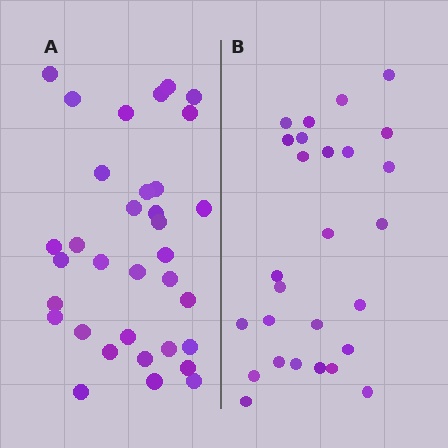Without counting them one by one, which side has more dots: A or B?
Region A (the left region) has more dots.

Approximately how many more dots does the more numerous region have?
Region A has roughly 8 or so more dots than region B.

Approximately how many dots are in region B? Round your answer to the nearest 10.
About 30 dots. (The exact count is 27, which rounds to 30.)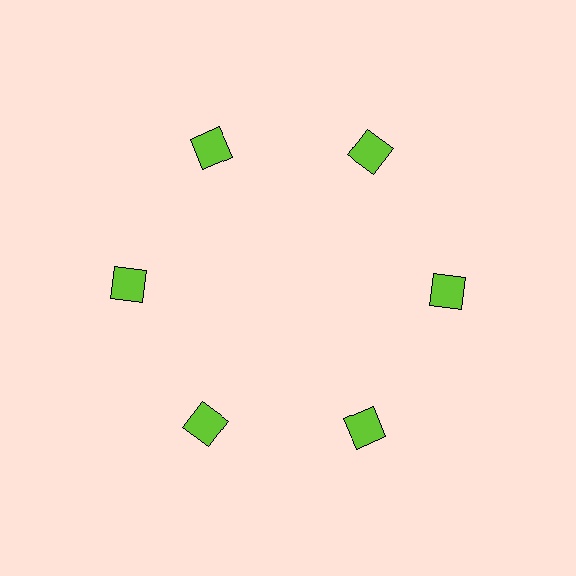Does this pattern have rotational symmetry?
Yes, this pattern has 6-fold rotational symmetry. It looks the same after rotating 60 degrees around the center.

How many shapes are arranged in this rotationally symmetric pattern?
There are 6 shapes, arranged in 6 groups of 1.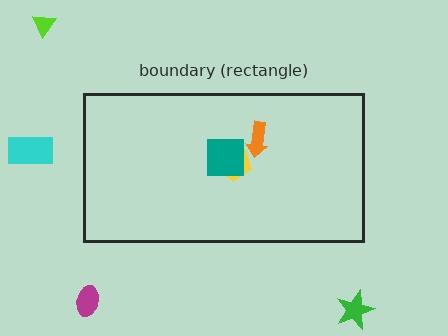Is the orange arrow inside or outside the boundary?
Inside.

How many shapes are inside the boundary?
3 inside, 4 outside.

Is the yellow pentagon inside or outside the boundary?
Inside.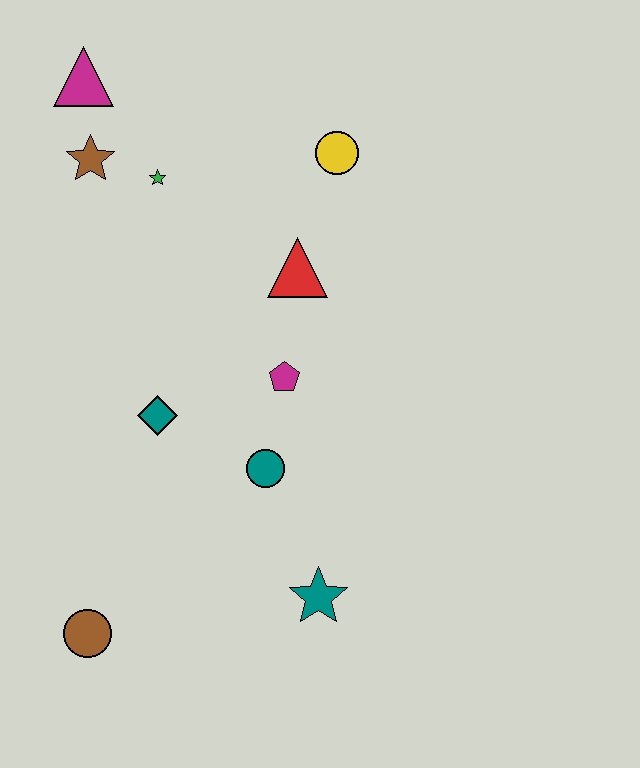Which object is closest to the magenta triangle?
The brown star is closest to the magenta triangle.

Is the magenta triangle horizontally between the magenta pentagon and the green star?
No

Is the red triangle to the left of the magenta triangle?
No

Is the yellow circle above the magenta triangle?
No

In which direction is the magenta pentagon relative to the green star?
The magenta pentagon is below the green star.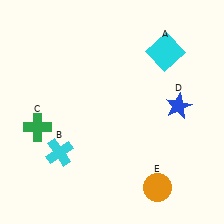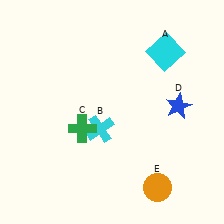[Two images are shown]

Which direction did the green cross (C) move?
The green cross (C) moved right.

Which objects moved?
The objects that moved are: the cyan cross (B), the green cross (C).